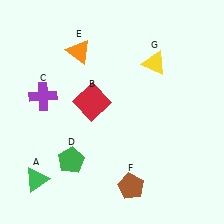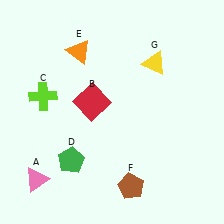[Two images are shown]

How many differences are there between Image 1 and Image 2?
There are 2 differences between the two images.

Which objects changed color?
A changed from green to pink. C changed from purple to lime.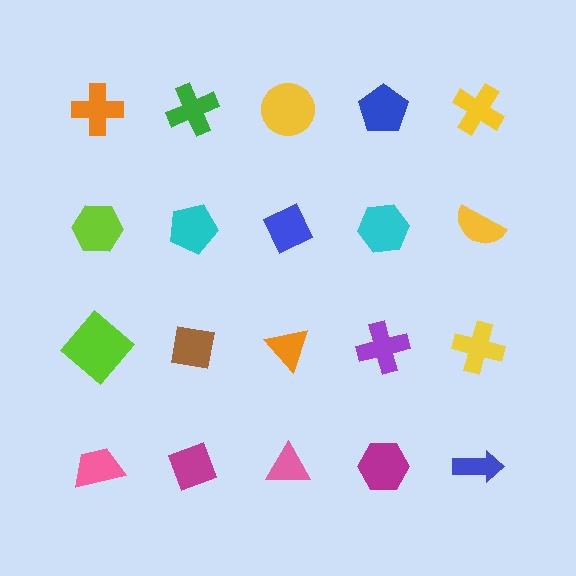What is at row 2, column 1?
A lime hexagon.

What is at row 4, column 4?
A magenta hexagon.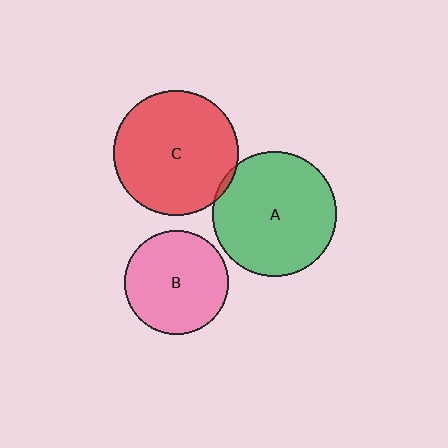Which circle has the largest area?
Circle C (red).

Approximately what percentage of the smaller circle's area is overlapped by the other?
Approximately 5%.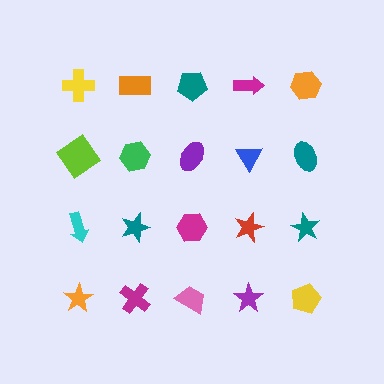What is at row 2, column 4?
A blue triangle.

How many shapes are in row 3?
5 shapes.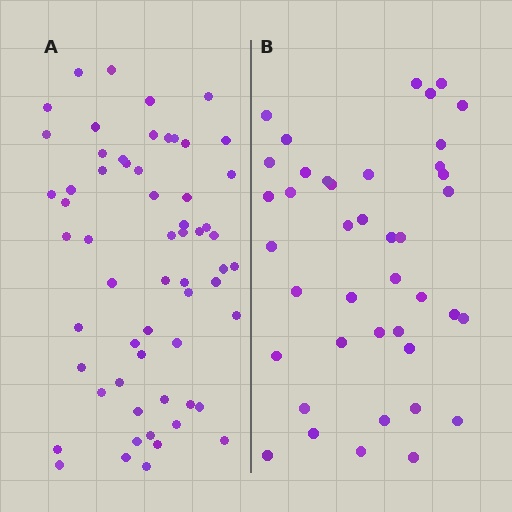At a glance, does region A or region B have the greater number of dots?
Region A (the left region) has more dots.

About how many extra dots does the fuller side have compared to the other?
Region A has approximately 20 more dots than region B.